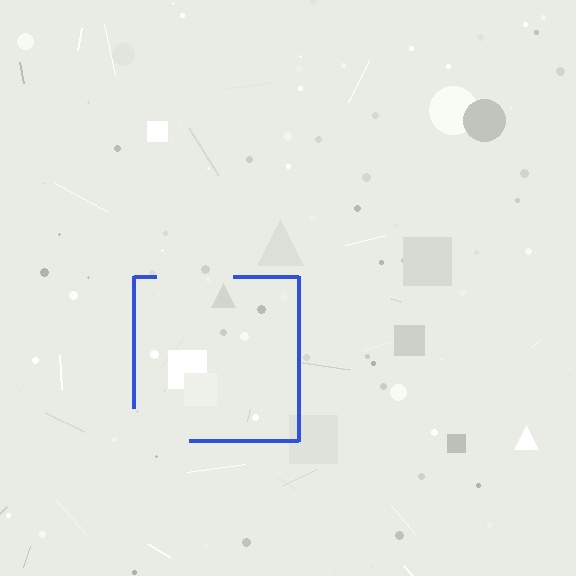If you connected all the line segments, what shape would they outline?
They would outline a square.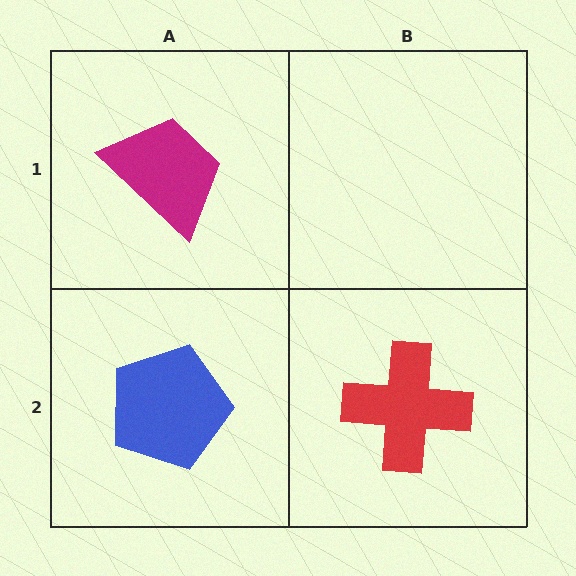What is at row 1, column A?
A magenta trapezoid.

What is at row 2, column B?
A red cross.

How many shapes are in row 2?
2 shapes.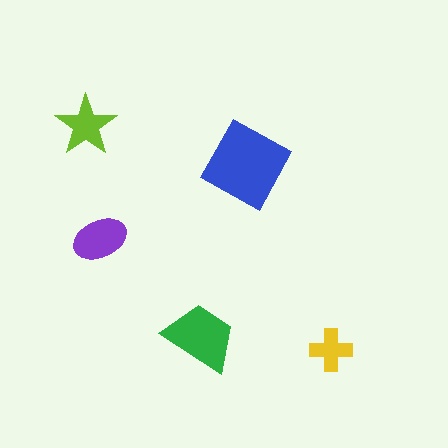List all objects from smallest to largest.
The yellow cross, the lime star, the purple ellipse, the green trapezoid, the blue diamond.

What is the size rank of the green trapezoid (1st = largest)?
2nd.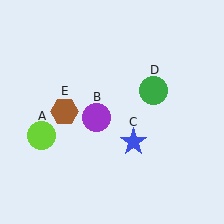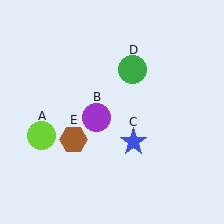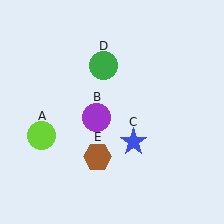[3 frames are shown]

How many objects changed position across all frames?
2 objects changed position: green circle (object D), brown hexagon (object E).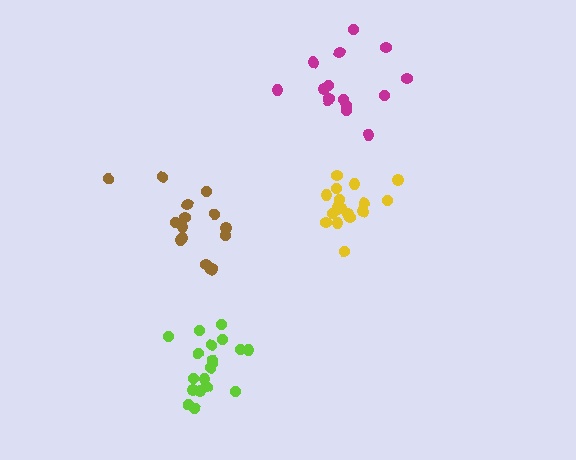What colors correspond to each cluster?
The clusters are colored: yellow, lime, magenta, brown.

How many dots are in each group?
Group 1: 19 dots, Group 2: 19 dots, Group 3: 15 dots, Group 4: 15 dots (68 total).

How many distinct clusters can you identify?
There are 4 distinct clusters.